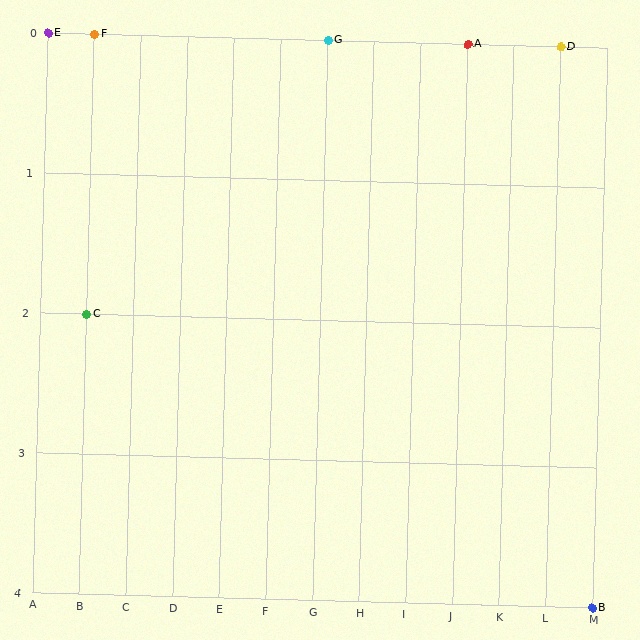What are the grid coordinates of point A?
Point A is at grid coordinates (J, 0).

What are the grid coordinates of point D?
Point D is at grid coordinates (L, 0).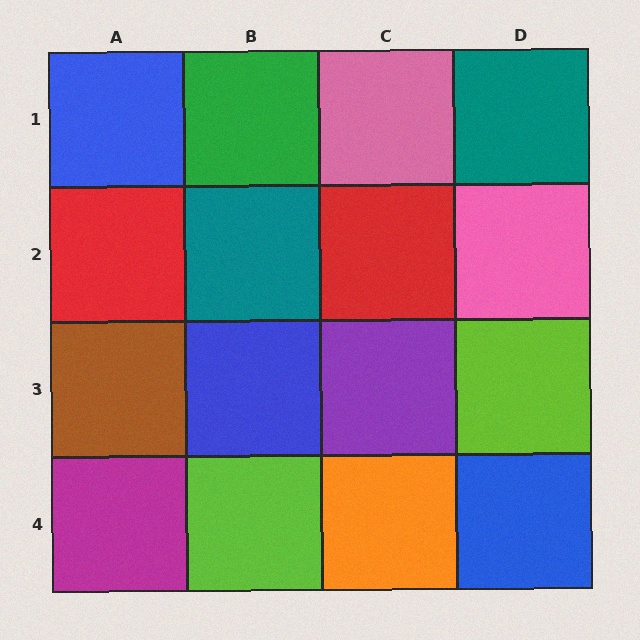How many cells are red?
2 cells are red.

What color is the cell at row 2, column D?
Pink.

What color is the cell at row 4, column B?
Lime.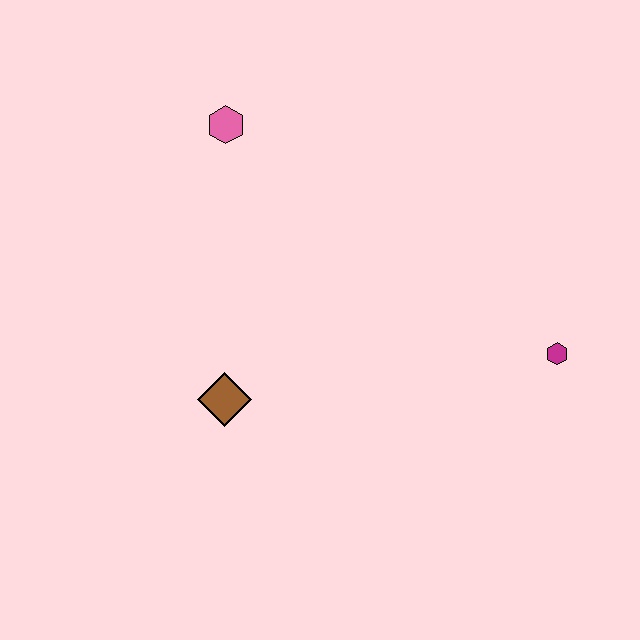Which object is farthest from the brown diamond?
The magenta hexagon is farthest from the brown diamond.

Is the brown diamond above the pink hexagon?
No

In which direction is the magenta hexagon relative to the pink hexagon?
The magenta hexagon is to the right of the pink hexagon.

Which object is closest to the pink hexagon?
The brown diamond is closest to the pink hexagon.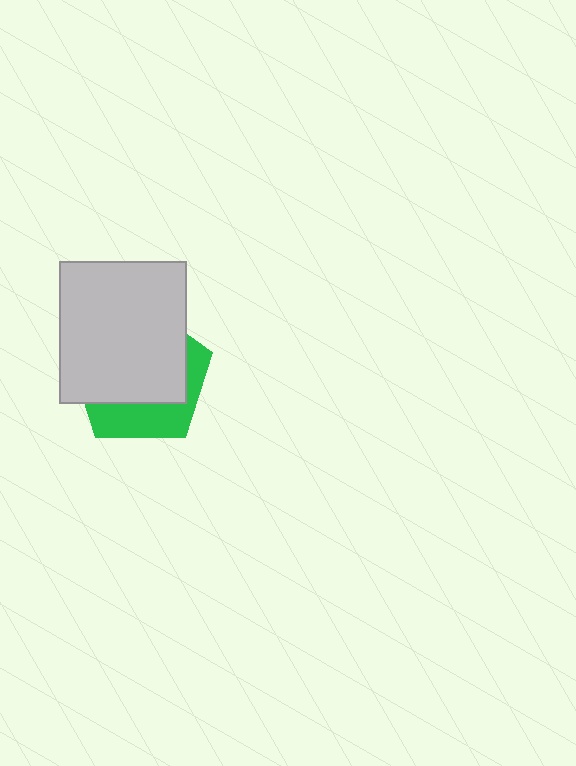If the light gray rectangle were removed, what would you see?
You would see the complete green pentagon.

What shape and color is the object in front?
The object in front is a light gray rectangle.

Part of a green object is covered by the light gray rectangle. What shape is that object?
It is a pentagon.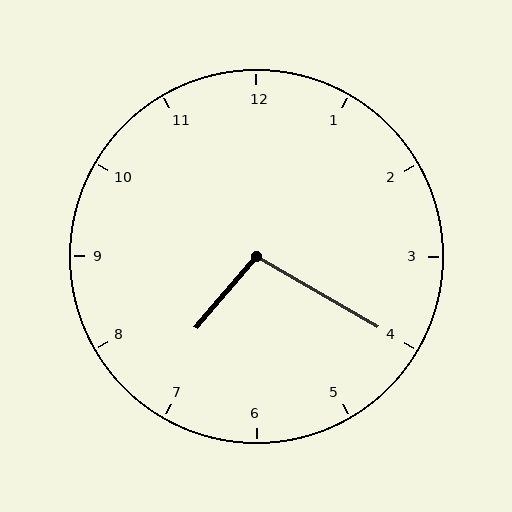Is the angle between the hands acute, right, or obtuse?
It is obtuse.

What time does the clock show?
7:20.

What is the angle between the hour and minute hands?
Approximately 100 degrees.